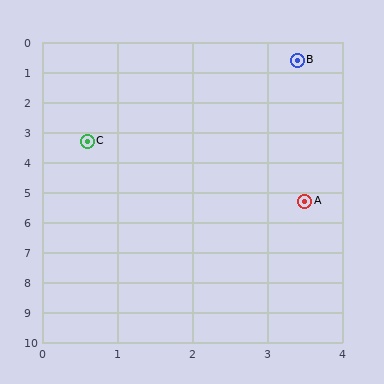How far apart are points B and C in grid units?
Points B and C are about 3.9 grid units apart.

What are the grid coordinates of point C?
Point C is at approximately (0.6, 3.3).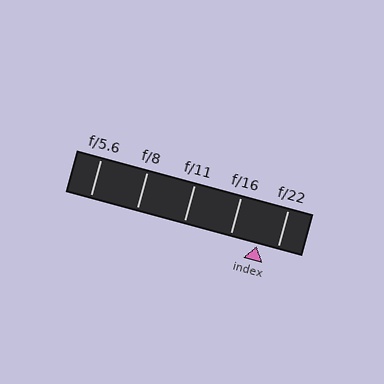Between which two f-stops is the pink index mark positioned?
The index mark is between f/16 and f/22.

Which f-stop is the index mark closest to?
The index mark is closest to f/22.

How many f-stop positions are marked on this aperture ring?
There are 5 f-stop positions marked.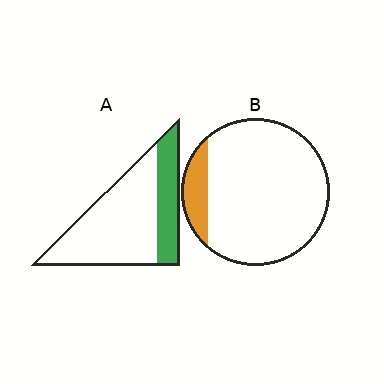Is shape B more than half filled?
No.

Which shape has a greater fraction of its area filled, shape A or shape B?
Shape A.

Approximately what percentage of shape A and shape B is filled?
A is approximately 30% and B is approximately 10%.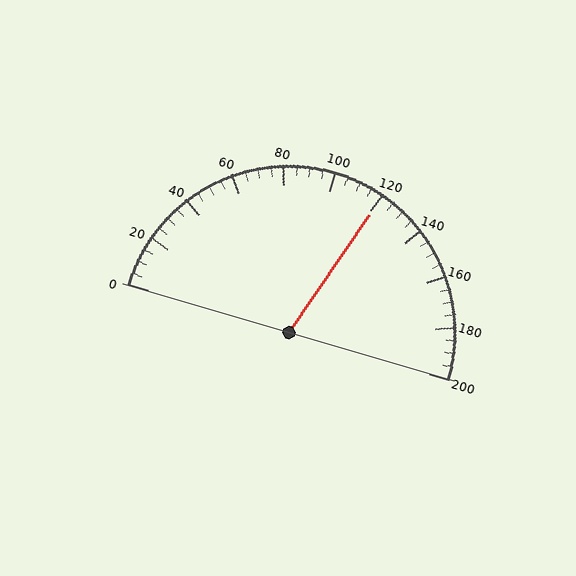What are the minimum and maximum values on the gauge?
The gauge ranges from 0 to 200.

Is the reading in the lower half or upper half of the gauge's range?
The reading is in the upper half of the range (0 to 200).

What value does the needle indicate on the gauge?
The needle indicates approximately 120.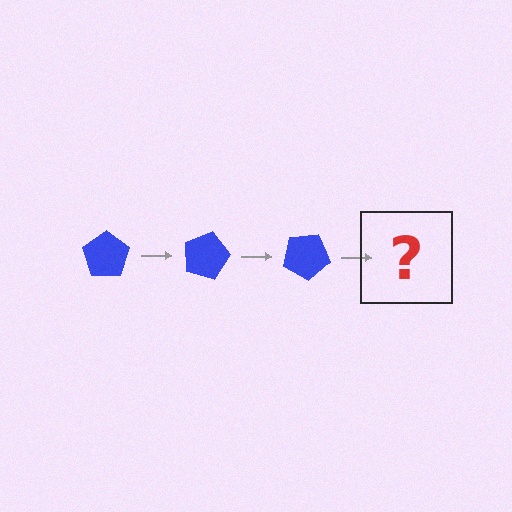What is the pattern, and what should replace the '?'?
The pattern is that the pentagon rotates 15 degrees each step. The '?' should be a blue pentagon rotated 45 degrees.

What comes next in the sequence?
The next element should be a blue pentagon rotated 45 degrees.